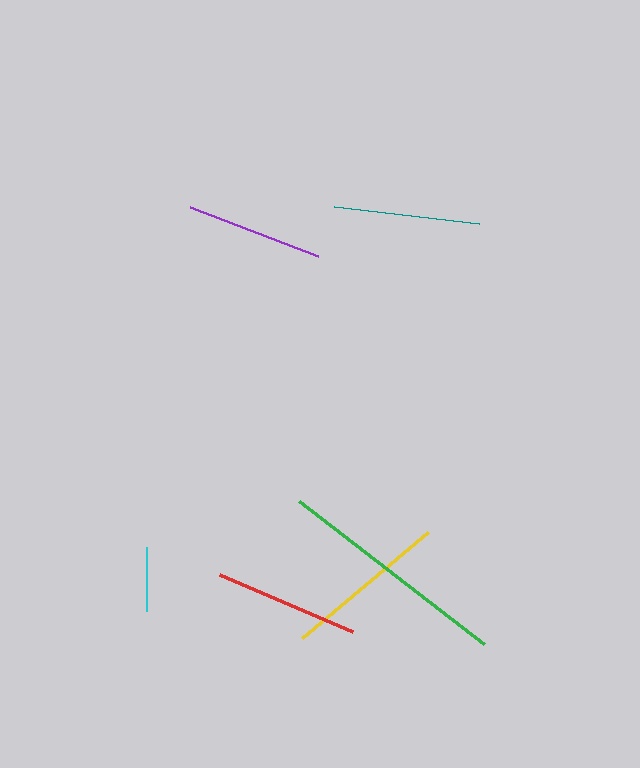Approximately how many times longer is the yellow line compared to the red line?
The yellow line is approximately 1.1 times the length of the red line.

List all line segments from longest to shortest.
From longest to shortest: green, yellow, teal, red, purple, cyan.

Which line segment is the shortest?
The cyan line is the shortest at approximately 64 pixels.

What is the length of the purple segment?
The purple segment is approximately 137 pixels long.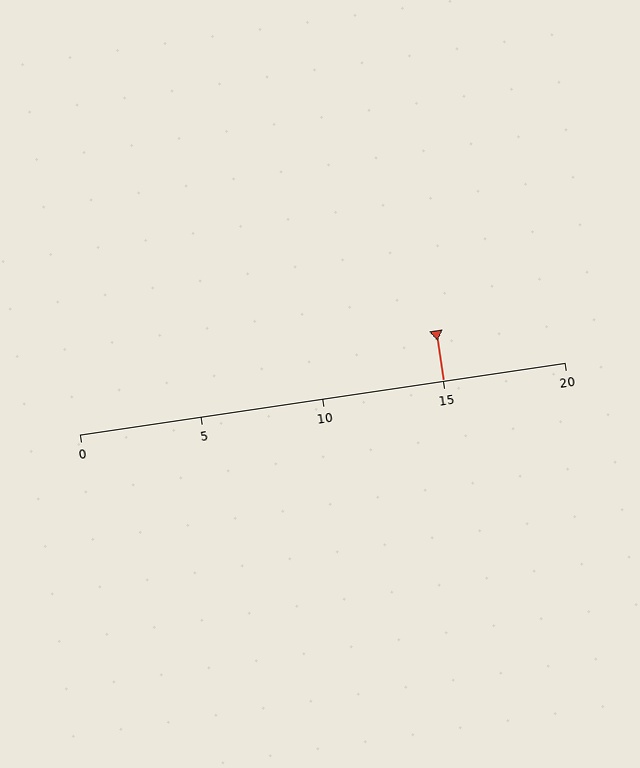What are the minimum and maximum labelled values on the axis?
The axis runs from 0 to 20.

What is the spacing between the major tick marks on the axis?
The major ticks are spaced 5 apart.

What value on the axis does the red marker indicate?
The marker indicates approximately 15.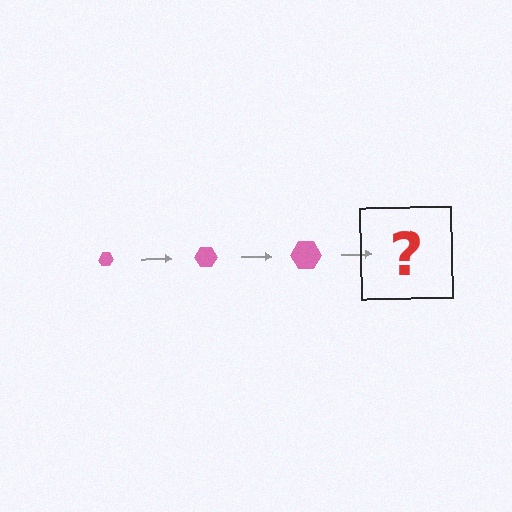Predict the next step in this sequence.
The next step is a pink hexagon, larger than the previous one.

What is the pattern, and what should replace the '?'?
The pattern is that the hexagon gets progressively larger each step. The '?' should be a pink hexagon, larger than the previous one.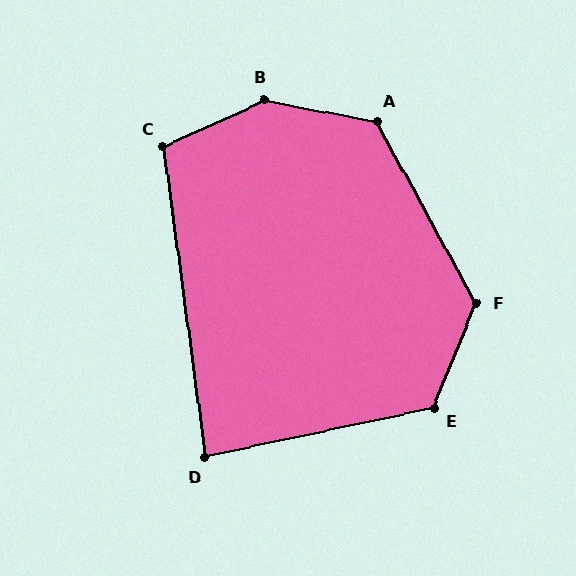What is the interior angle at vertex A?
Approximately 129 degrees (obtuse).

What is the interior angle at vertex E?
Approximately 124 degrees (obtuse).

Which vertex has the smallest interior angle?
D, at approximately 86 degrees.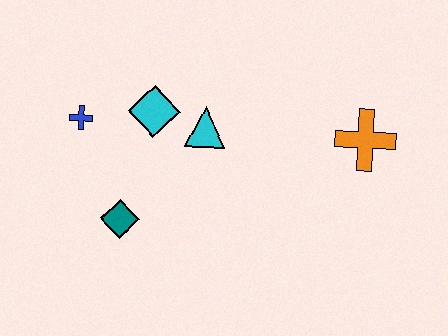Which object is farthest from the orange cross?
The blue cross is farthest from the orange cross.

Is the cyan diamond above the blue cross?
Yes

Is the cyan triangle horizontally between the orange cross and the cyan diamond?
Yes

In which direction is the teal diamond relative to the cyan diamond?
The teal diamond is below the cyan diamond.